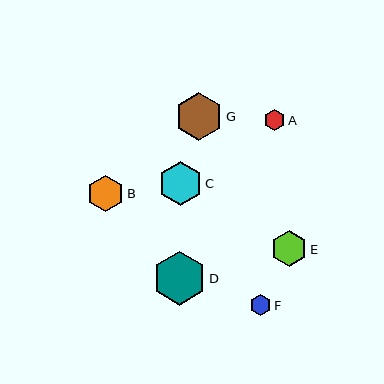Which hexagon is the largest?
Hexagon D is the largest with a size of approximately 54 pixels.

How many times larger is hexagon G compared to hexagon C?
Hexagon G is approximately 1.1 times the size of hexagon C.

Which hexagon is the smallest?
Hexagon A is the smallest with a size of approximately 21 pixels.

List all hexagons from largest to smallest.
From largest to smallest: D, G, C, B, E, F, A.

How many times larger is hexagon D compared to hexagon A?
Hexagon D is approximately 2.5 times the size of hexagon A.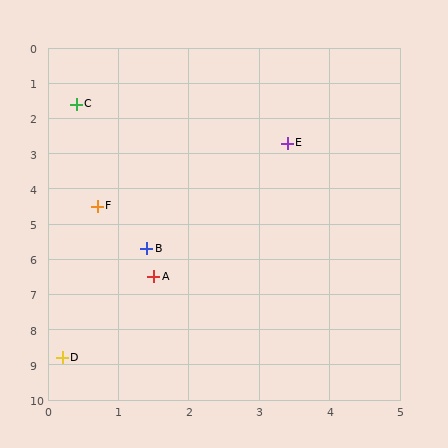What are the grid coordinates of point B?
Point B is at approximately (1.4, 5.7).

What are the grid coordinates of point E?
Point E is at approximately (3.4, 2.7).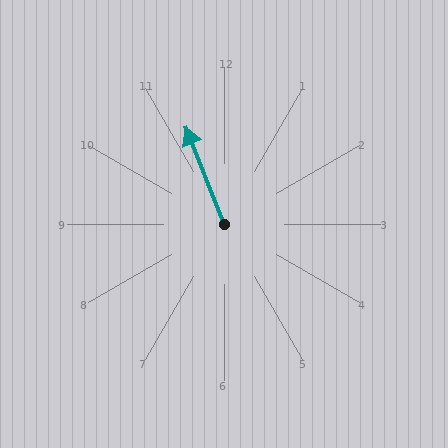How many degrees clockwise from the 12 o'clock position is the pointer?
Approximately 338 degrees.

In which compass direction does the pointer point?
North.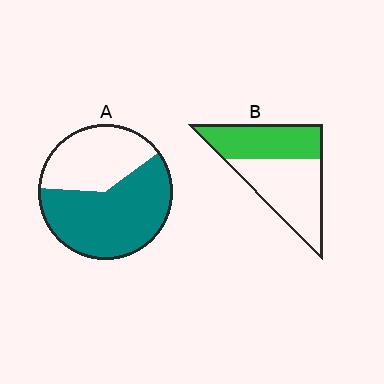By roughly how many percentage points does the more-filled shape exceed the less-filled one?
By roughly 15 percentage points (A over B).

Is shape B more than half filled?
No.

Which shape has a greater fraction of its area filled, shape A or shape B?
Shape A.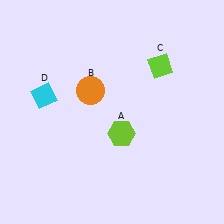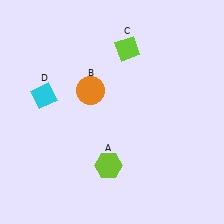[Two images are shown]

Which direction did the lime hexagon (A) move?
The lime hexagon (A) moved down.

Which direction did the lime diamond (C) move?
The lime diamond (C) moved left.